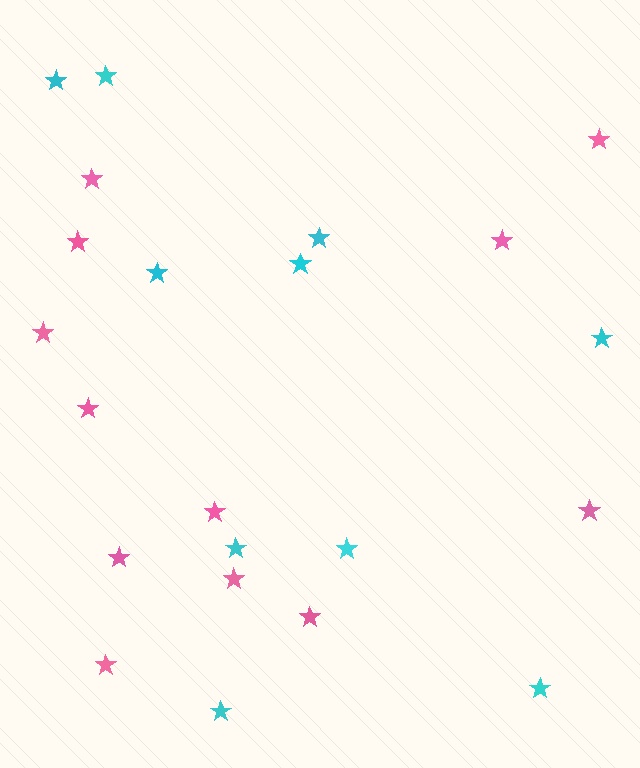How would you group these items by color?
There are 2 groups: one group of pink stars (12) and one group of cyan stars (10).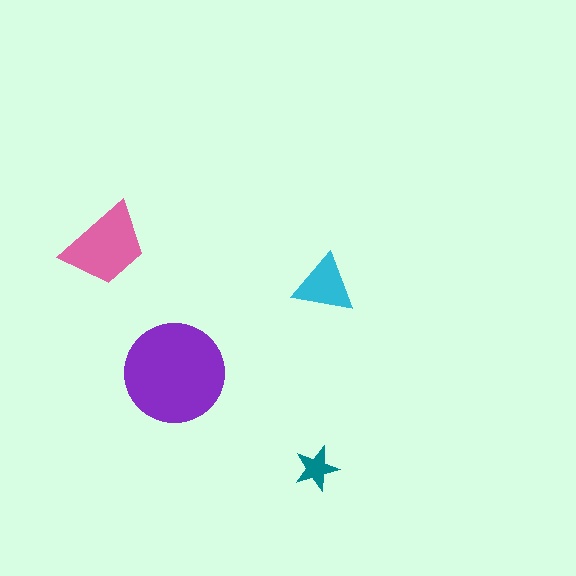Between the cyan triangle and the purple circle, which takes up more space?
The purple circle.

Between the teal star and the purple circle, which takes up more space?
The purple circle.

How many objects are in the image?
There are 4 objects in the image.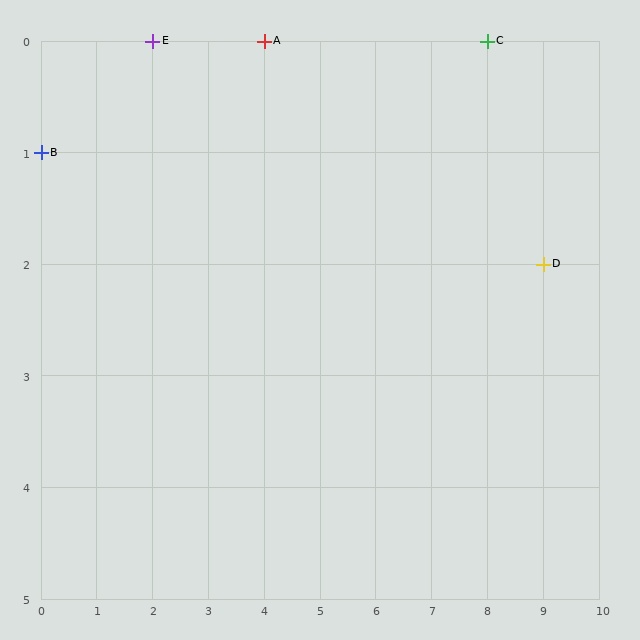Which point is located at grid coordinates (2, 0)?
Point E is at (2, 0).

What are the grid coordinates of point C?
Point C is at grid coordinates (8, 0).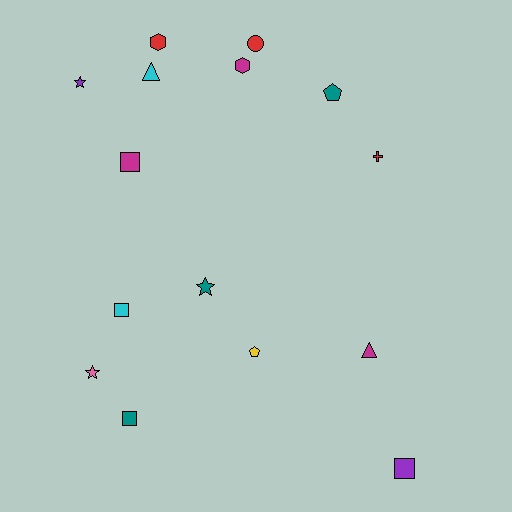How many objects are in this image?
There are 15 objects.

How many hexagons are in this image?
There are 2 hexagons.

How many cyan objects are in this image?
There are 2 cyan objects.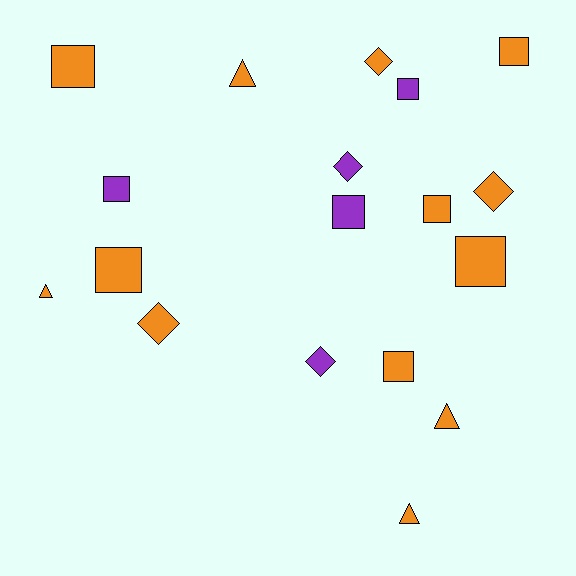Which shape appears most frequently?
Square, with 9 objects.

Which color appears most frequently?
Orange, with 13 objects.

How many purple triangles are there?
There are no purple triangles.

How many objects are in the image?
There are 18 objects.